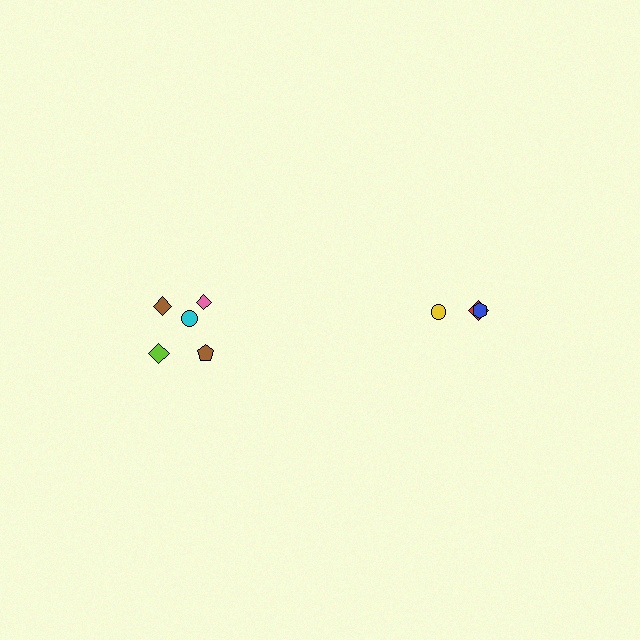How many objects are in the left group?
There are 5 objects.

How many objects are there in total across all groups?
There are 8 objects.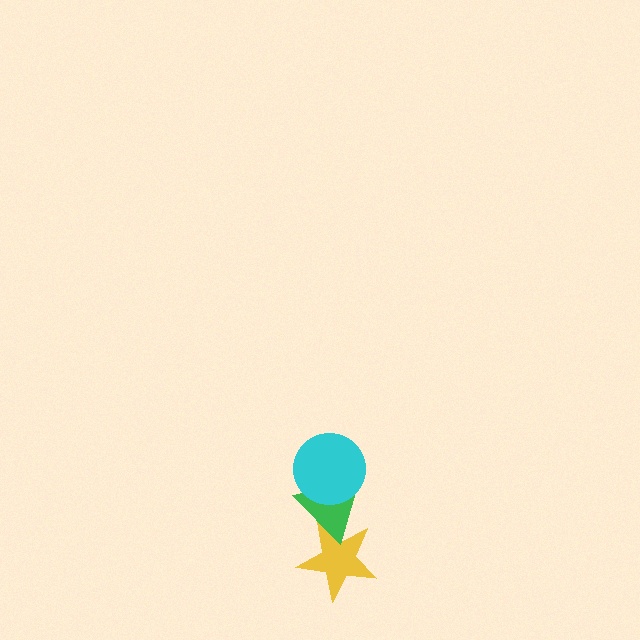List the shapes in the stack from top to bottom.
From top to bottom: the cyan circle, the green triangle, the yellow star.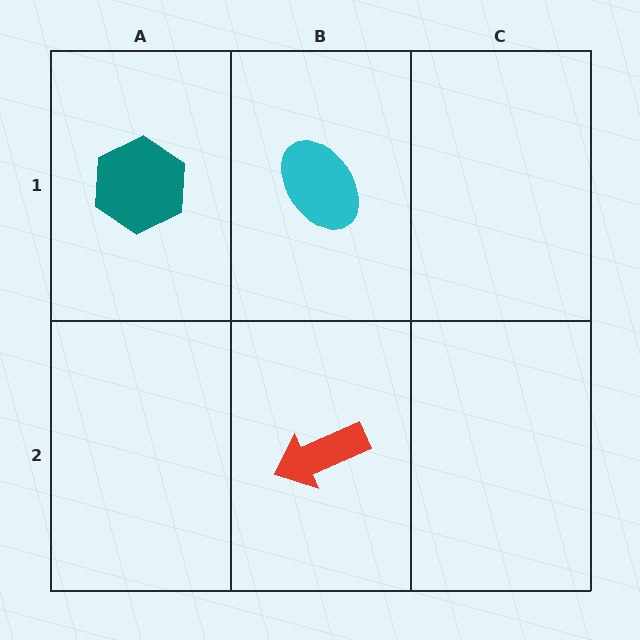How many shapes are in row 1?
2 shapes.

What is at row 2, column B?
A red arrow.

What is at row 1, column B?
A cyan ellipse.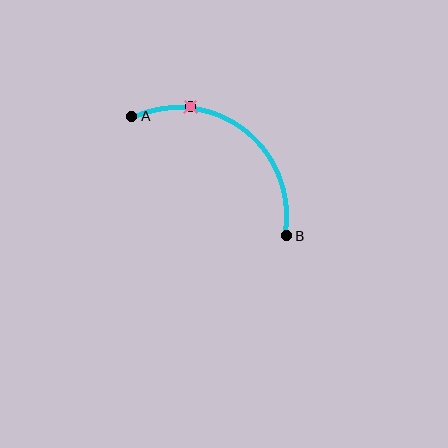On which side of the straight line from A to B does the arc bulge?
The arc bulges above and to the right of the straight line connecting A and B.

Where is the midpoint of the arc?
The arc midpoint is the point on the curve farthest from the straight line joining A and B. It sits above and to the right of that line.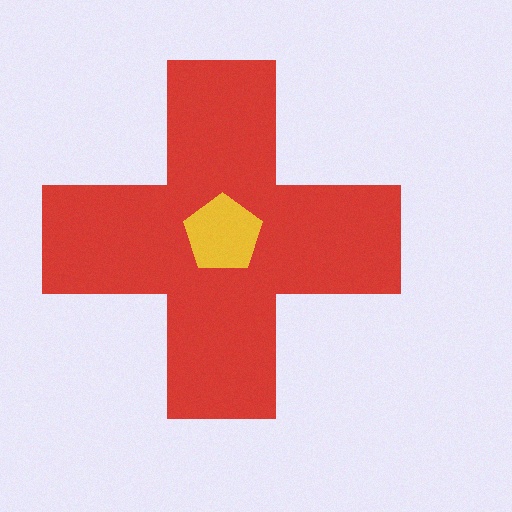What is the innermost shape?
The yellow pentagon.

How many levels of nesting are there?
2.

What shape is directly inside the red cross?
The yellow pentagon.